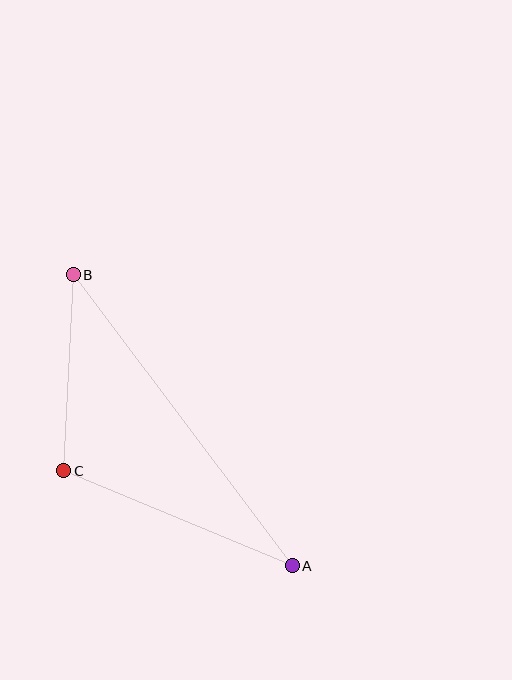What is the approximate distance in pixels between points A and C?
The distance between A and C is approximately 247 pixels.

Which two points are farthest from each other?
Points A and B are farthest from each other.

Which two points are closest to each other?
Points B and C are closest to each other.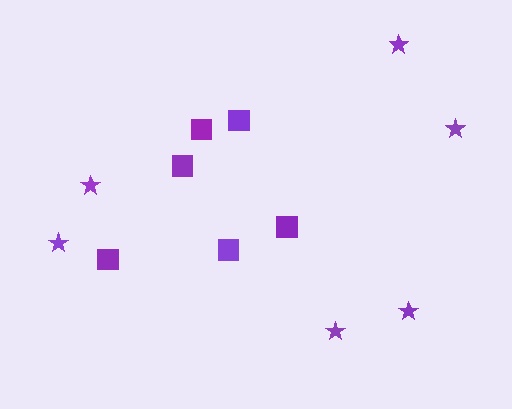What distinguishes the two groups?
There are 2 groups: one group of stars (6) and one group of squares (6).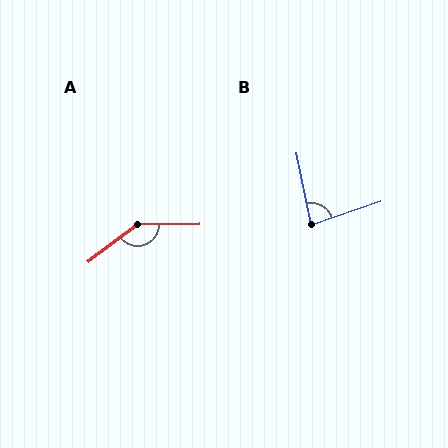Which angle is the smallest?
B, at approximately 83 degrees.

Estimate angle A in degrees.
Approximately 143 degrees.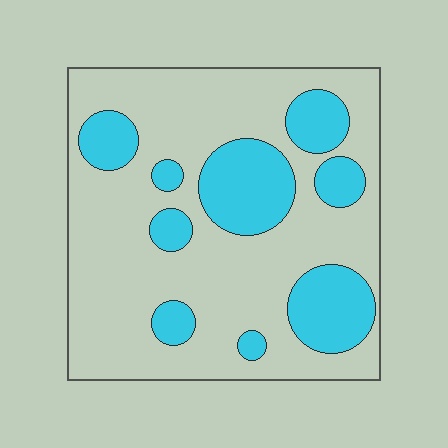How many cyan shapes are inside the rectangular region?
9.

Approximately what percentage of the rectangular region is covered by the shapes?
Approximately 25%.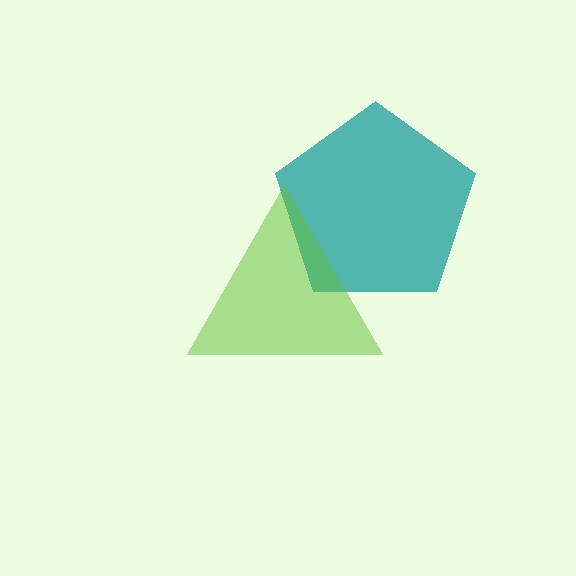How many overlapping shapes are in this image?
There are 2 overlapping shapes in the image.